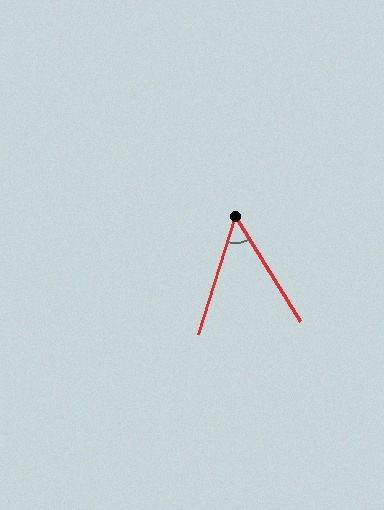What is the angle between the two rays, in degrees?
Approximately 49 degrees.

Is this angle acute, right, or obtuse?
It is acute.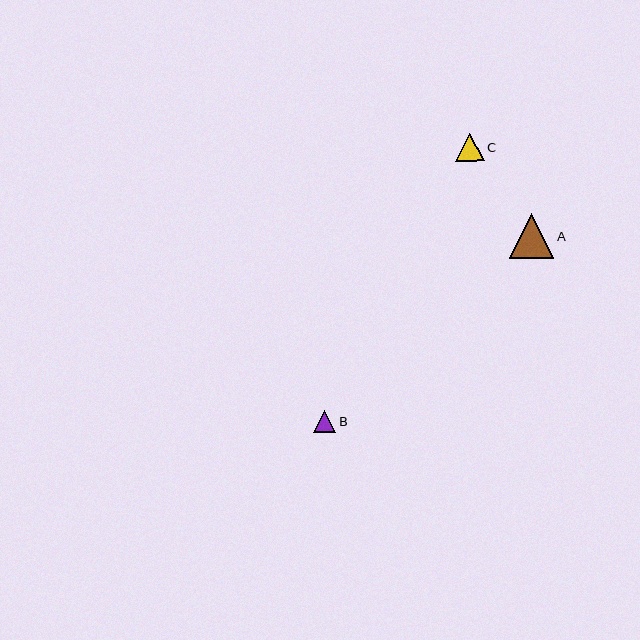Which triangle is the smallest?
Triangle B is the smallest with a size of approximately 23 pixels.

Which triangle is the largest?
Triangle A is the largest with a size of approximately 45 pixels.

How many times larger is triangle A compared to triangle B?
Triangle A is approximately 2.0 times the size of triangle B.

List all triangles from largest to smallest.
From largest to smallest: A, C, B.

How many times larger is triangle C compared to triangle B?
Triangle C is approximately 1.2 times the size of triangle B.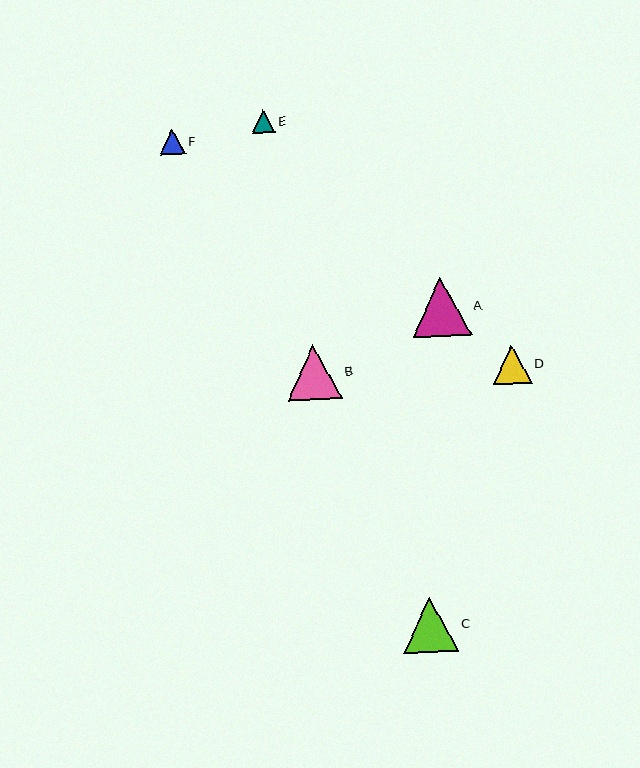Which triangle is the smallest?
Triangle E is the smallest with a size of approximately 23 pixels.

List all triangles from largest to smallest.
From largest to smallest: A, C, B, D, F, E.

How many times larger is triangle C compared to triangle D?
Triangle C is approximately 1.4 times the size of triangle D.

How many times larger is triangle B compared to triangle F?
Triangle B is approximately 2.1 times the size of triangle F.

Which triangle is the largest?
Triangle A is the largest with a size of approximately 59 pixels.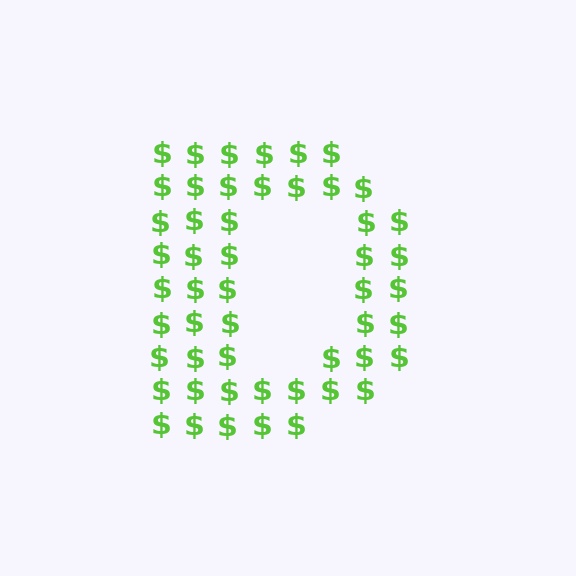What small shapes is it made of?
It is made of small dollar signs.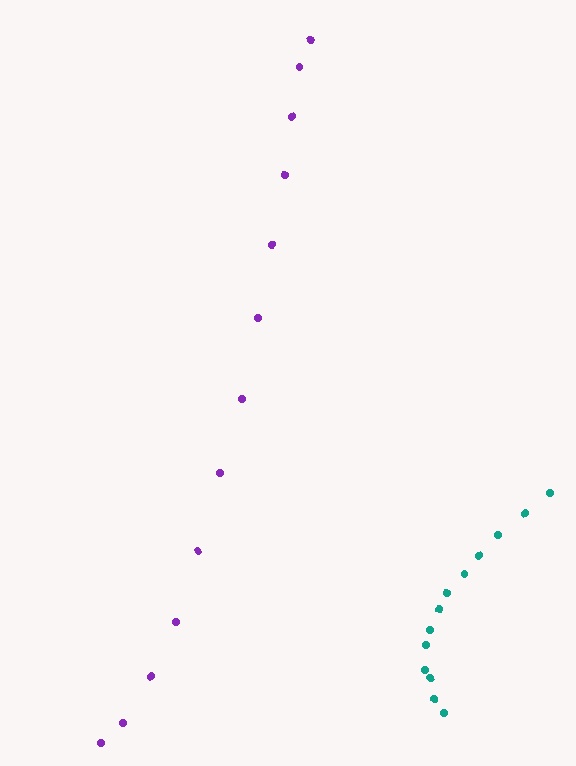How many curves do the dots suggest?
There are 2 distinct paths.